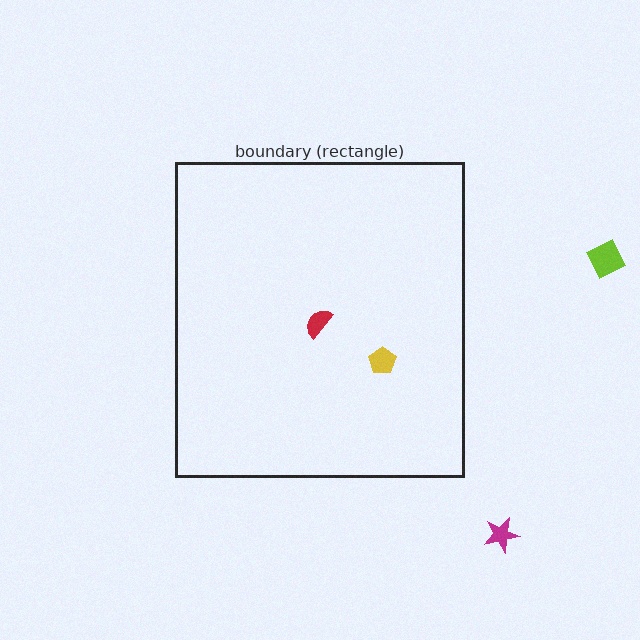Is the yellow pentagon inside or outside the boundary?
Inside.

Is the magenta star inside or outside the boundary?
Outside.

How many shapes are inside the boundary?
2 inside, 2 outside.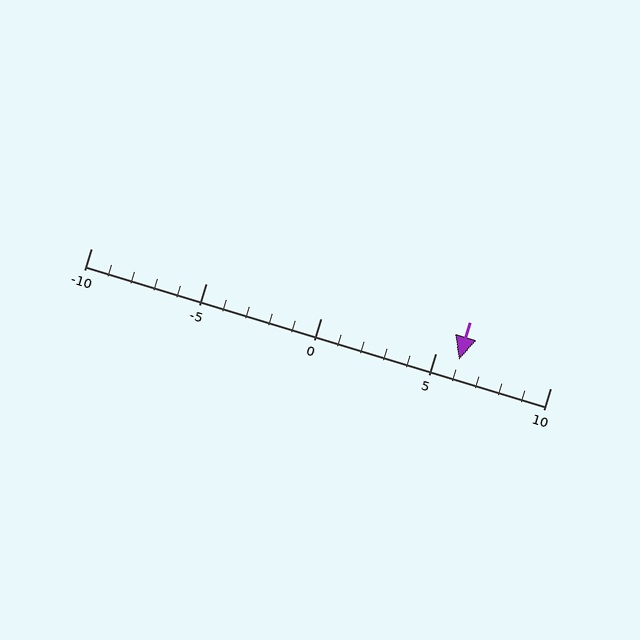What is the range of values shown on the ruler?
The ruler shows values from -10 to 10.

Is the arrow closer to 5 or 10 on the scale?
The arrow is closer to 5.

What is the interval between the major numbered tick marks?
The major tick marks are spaced 5 units apart.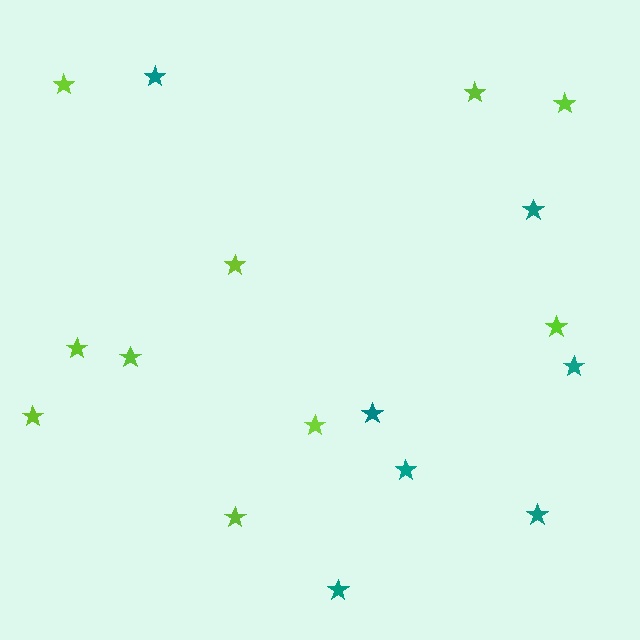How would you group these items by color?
There are 2 groups: one group of teal stars (7) and one group of lime stars (10).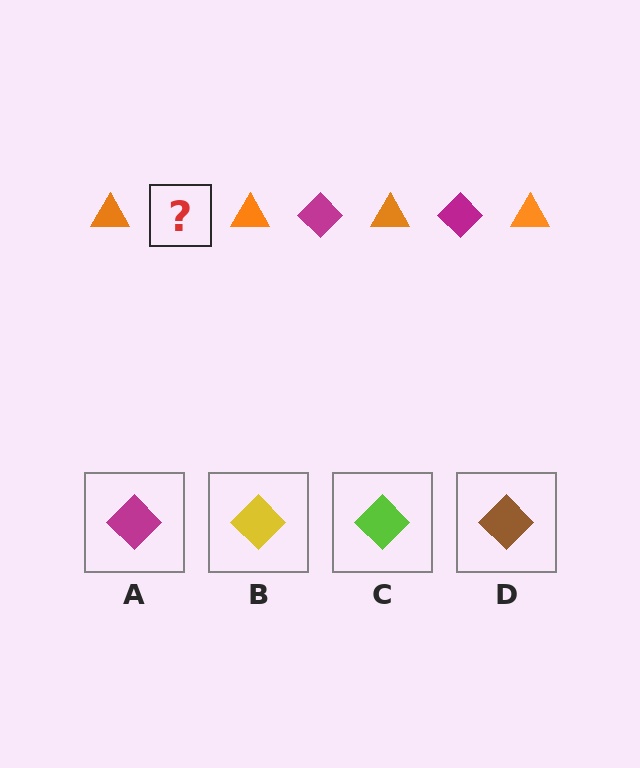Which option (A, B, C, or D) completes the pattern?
A.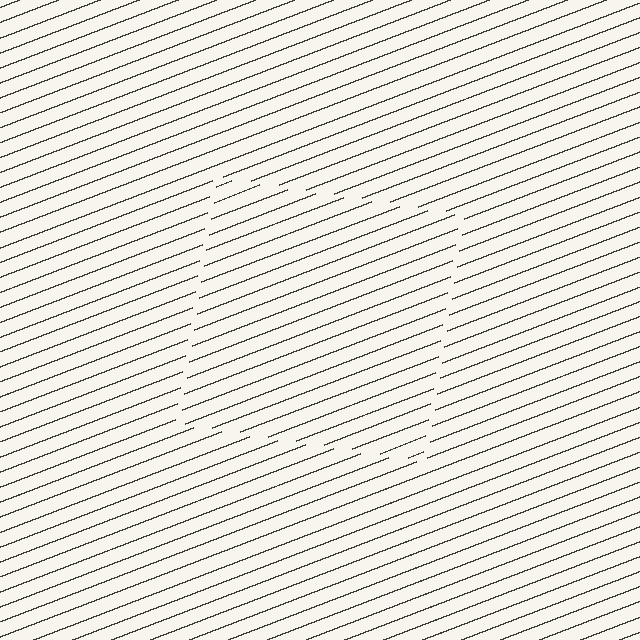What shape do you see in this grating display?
An illusory square. The interior of the shape contains the same grating, shifted by half a period — the contour is defined by the phase discontinuity where line-ends from the inner and outer gratings abut.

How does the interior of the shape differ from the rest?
The interior of the shape contains the same grating, shifted by half a period — the contour is defined by the phase discontinuity where line-ends from the inner and outer gratings abut.